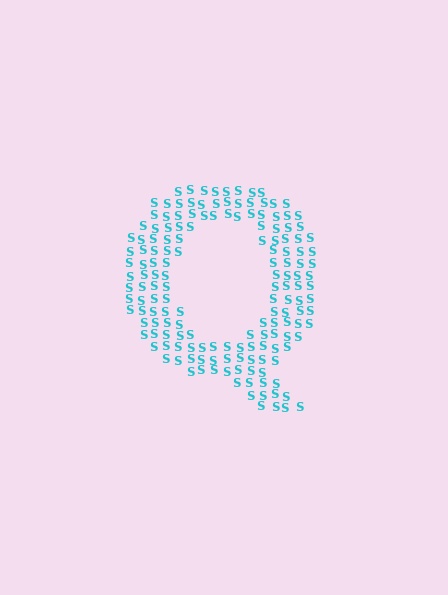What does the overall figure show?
The overall figure shows the letter Q.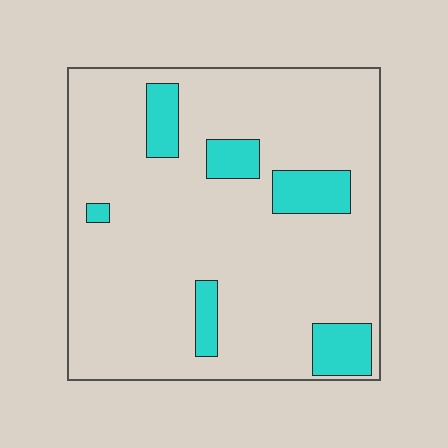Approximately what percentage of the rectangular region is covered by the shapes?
Approximately 15%.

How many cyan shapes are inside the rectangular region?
6.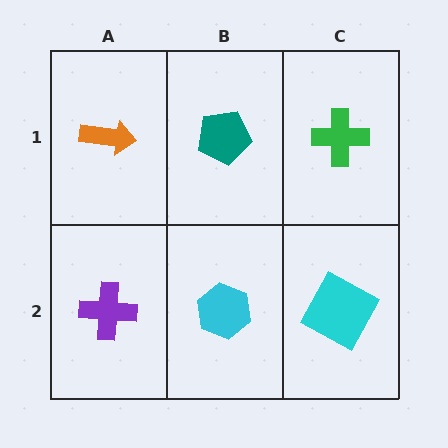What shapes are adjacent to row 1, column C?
A cyan square (row 2, column C), a teal pentagon (row 1, column B).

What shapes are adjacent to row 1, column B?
A cyan hexagon (row 2, column B), an orange arrow (row 1, column A), a green cross (row 1, column C).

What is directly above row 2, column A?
An orange arrow.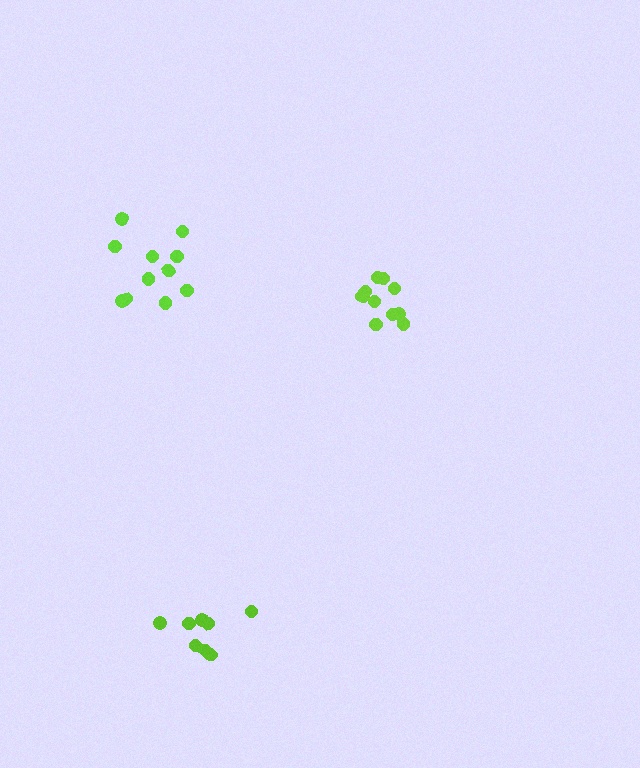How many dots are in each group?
Group 1: 11 dots, Group 2: 11 dots, Group 3: 8 dots (30 total).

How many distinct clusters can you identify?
There are 3 distinct clusters.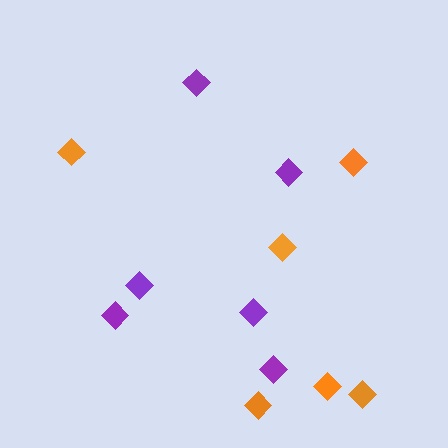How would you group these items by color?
There are 2 groups: one group of orange diamonds (6) and one group of purple diamonds (6).